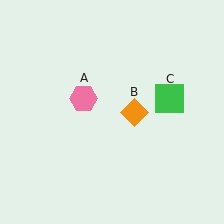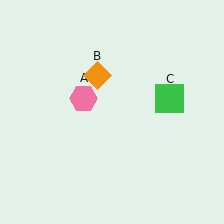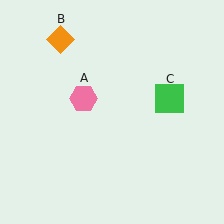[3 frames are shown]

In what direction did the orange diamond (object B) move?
The orange diamond (object B) moved up and to the left.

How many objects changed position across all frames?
1 object changed position: orange diamond (object B).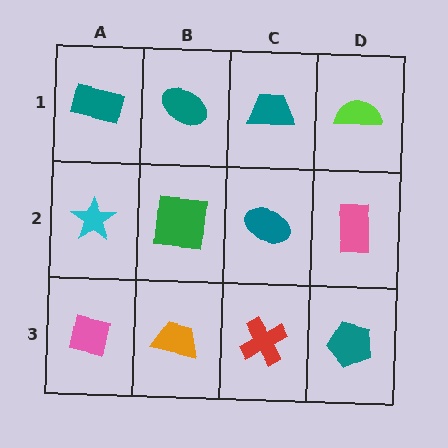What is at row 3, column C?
A red cross.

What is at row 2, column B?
A green square.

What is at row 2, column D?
A pink rectangle.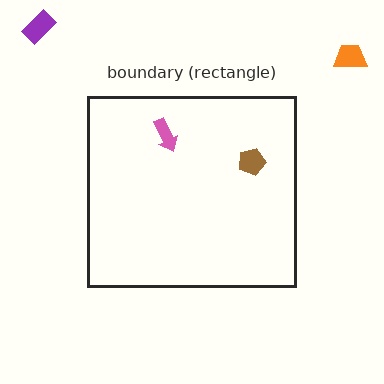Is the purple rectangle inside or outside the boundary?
Outside.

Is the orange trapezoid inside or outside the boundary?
Outside.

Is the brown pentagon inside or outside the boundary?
Inside.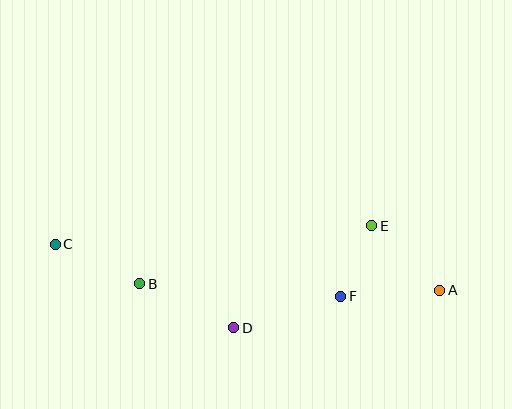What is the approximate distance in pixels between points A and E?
The distance between A and E is approximately 93 pixels.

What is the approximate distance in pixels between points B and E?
The distance between B and E is approximately 239 pixels.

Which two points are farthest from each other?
Points A and C are farthest from each other.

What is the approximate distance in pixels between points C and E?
The distance between C and E is approximately 317 pixels.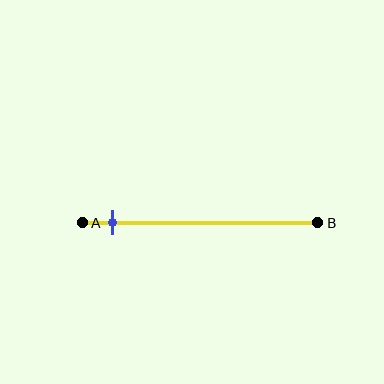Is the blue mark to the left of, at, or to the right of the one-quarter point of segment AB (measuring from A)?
The blue mark is to the left of the one-quarter point of segment AB.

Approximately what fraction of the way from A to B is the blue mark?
The blue mark is approximately 15% of the way from A to B.